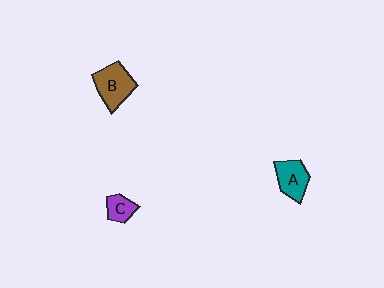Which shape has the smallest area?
Shape C (purple).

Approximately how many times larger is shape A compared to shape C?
Approximately 1.5 times.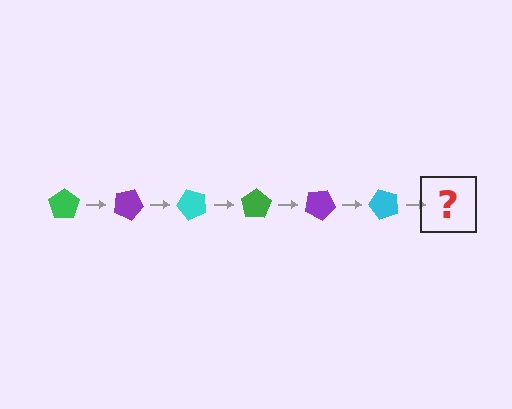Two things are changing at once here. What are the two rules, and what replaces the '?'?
The two rules are that it rotates 25 degrees each step and the color cycles through green, purple, and cyan. The '?' should be a green pentagon, rotated 150 degrees from the start.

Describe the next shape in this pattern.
It should be a green pentagon, rotated 150 degrees from the start.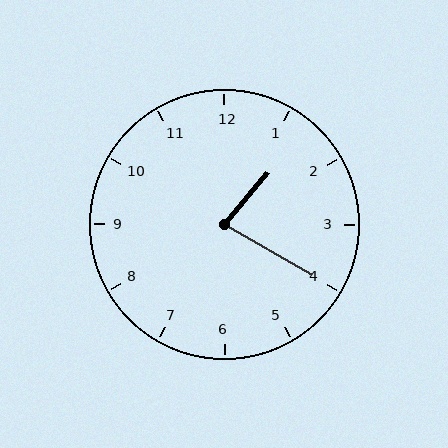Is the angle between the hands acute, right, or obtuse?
It is acute.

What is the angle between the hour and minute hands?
Approximately 80 degrees.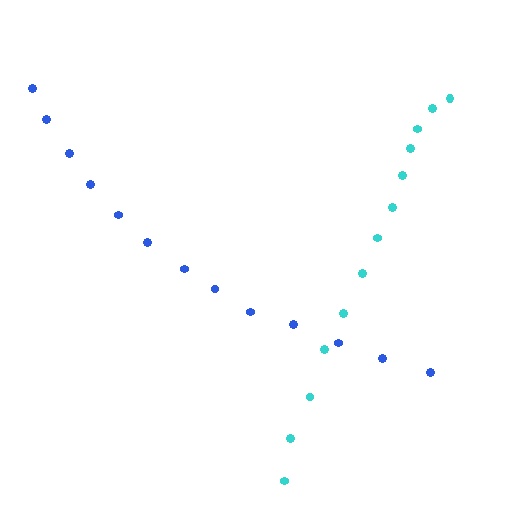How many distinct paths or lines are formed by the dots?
There are 2 distinct paths.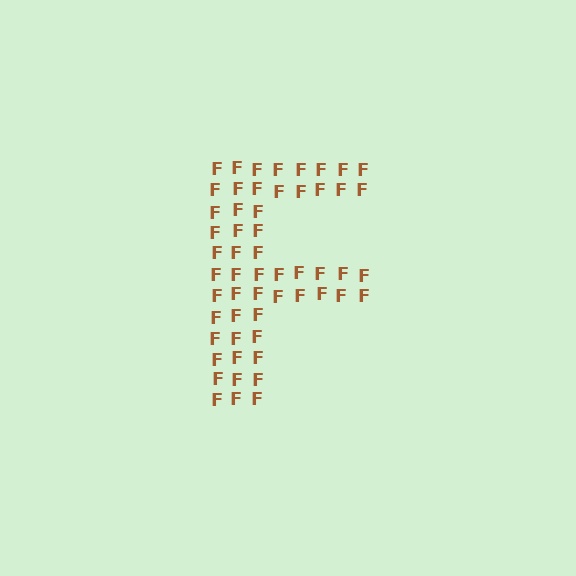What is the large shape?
The large shape is the letter F.